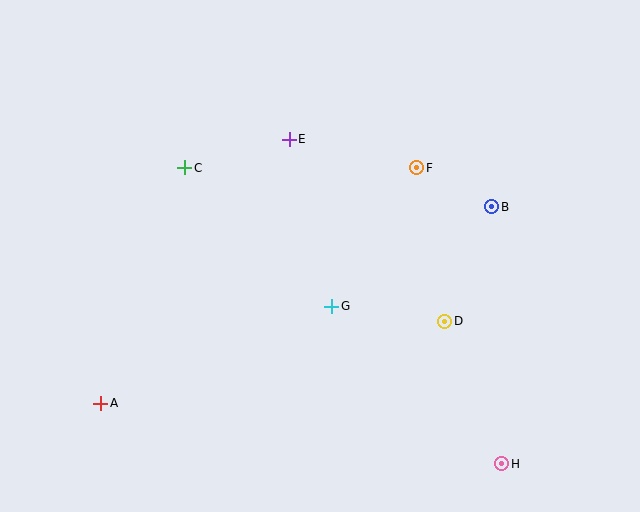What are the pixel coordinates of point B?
Point B is at (492, 207).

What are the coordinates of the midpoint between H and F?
The midpoint between H and F is at (459, 316).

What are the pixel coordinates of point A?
Point A is at (101, 404).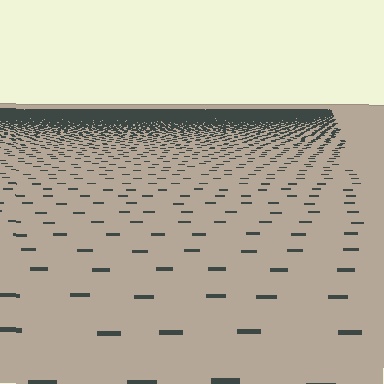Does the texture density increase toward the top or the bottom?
Density increases toward the top.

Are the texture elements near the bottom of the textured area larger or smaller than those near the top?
Larger. Near the bottom, elements are closer to the viewer and appear at a bigger on-screen size.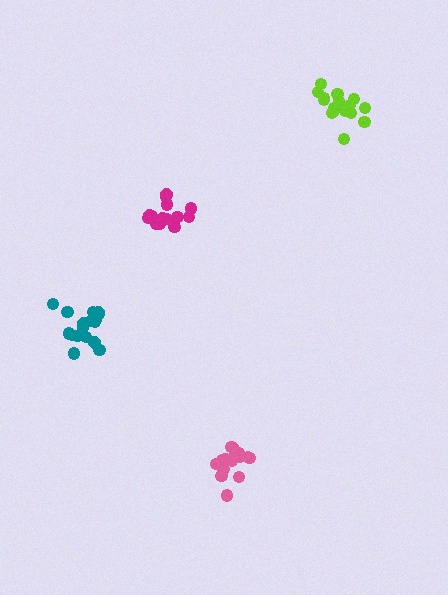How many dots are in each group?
Group 1: 17 dots, Group 2: 16 dots, Group 3: 14 dots, Group 4: 18 dots (65 total).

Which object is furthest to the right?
The lime cluster is rightmost.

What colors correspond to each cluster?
The clusters are colored: pink, lime, magenta, teal.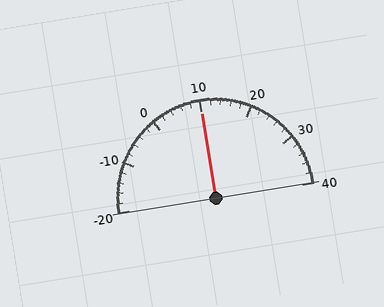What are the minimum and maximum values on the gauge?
The gauge ranges from -20 to 40.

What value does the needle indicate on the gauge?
The needle indicates approximately 10.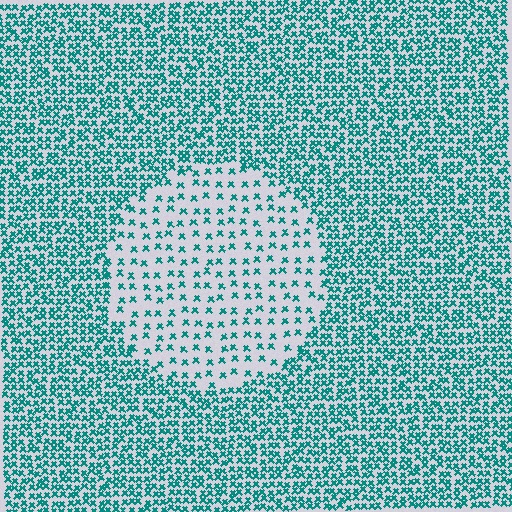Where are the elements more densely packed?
The elements are more densely packed outside the circle boundary.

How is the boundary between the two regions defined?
The boundary is defined by a change in element density (approximately 2.7x ratio). All elements are the same color, size, and shape.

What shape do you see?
I see a circle.